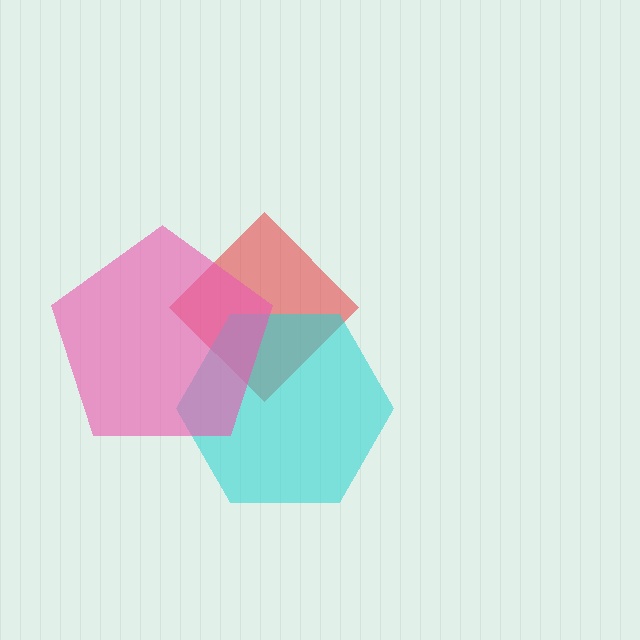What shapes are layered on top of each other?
The layered shapes are: a red diamond, a cyan hexagon, a pink pentagon.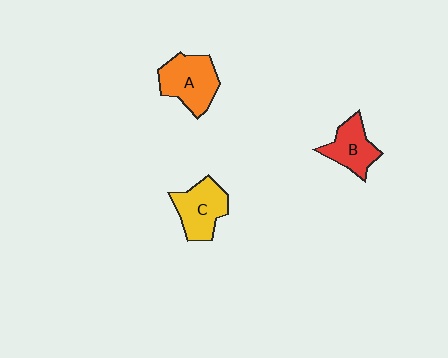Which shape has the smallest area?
Shape B (red).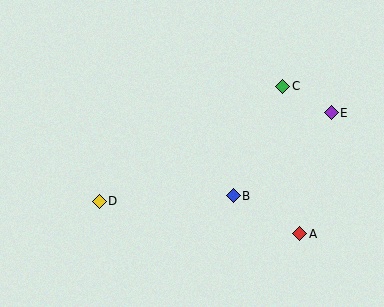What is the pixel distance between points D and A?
The distance between D and A is 203 pixels.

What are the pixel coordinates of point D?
Point D is at (99, 201).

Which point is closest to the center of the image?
Point B at (233, 196) is closest to the center.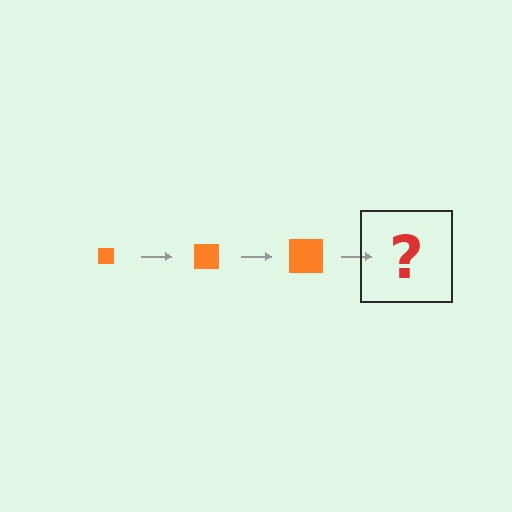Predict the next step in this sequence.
The next step is an orange square, larger than the previous one.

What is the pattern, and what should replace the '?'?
The pattern is that the square gets progressively larger each step. The '?' should be an orange square, larger than the previous one.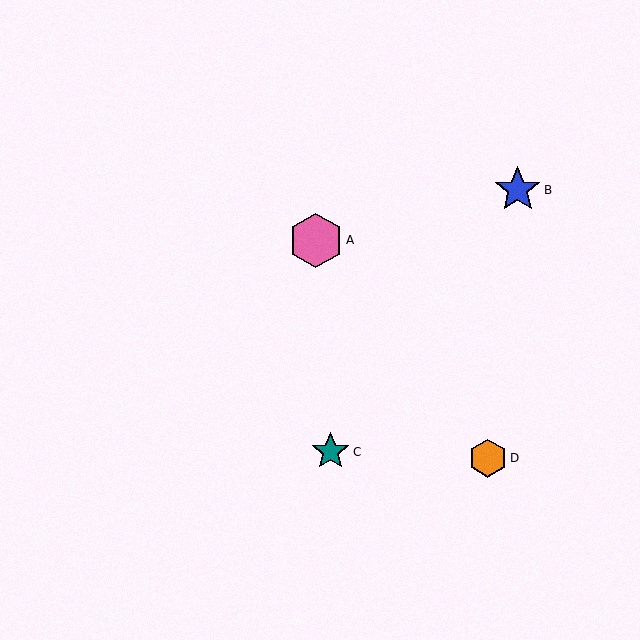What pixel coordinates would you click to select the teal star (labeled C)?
Click at (331, 452) to select the teal star C.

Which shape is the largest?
The pink hexagon (labeled A) is the largest.